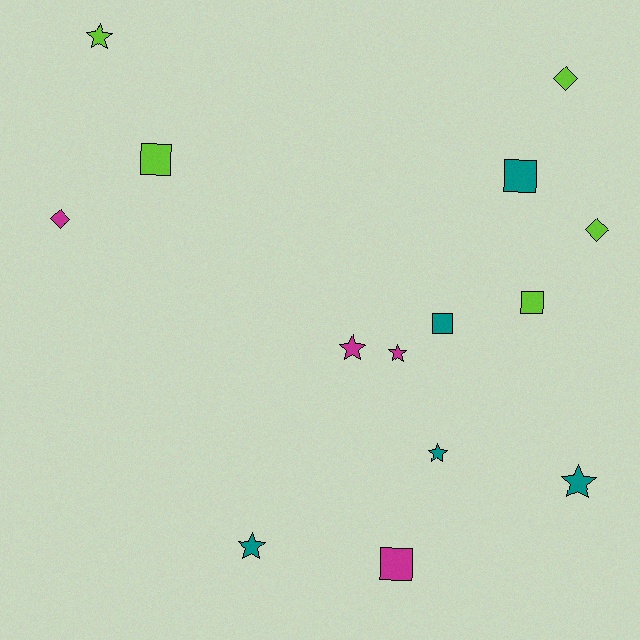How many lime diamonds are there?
There are 2 lime diamonds.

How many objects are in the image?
There are 14 objects.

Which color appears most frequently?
Teal, with 5 objects.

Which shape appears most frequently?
Star, with 6 objects.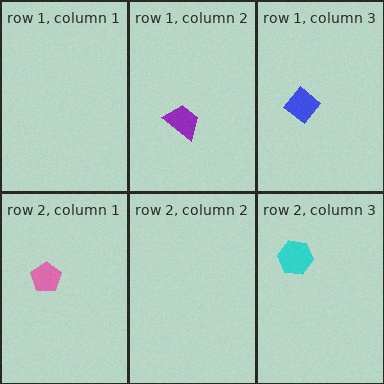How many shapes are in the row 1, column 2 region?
1.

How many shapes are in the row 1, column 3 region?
1.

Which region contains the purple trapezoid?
The row 1, column 2 region.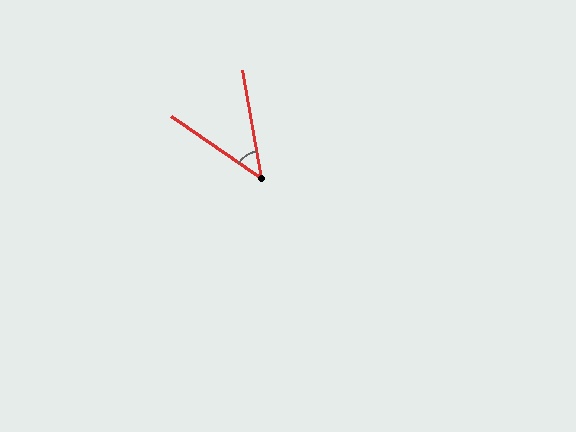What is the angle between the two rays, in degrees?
Approximately 46 degrees.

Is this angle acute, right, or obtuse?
It is acute.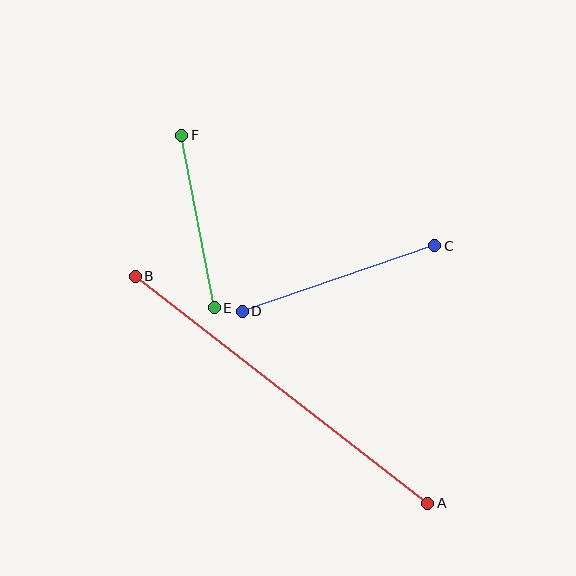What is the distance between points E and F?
The distance is approximately 176 pixels.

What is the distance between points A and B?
The distance is approximately 370 pixels.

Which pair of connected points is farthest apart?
Points A and B are farthest apart.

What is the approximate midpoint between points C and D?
The midpoint is at approximately (338, 279) pixels.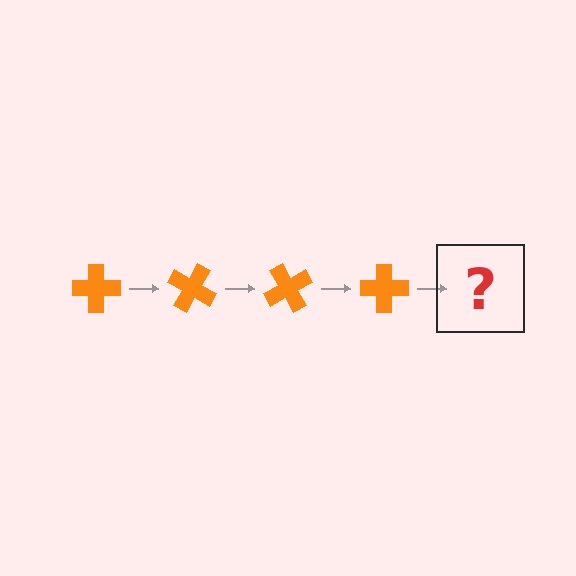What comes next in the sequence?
The next element should be an orange cross rotated 120 degrees.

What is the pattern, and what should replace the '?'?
The pattern is that the cross rotates 30 degrees each step. The '?' should be an orange cross rotated 120 degrees.